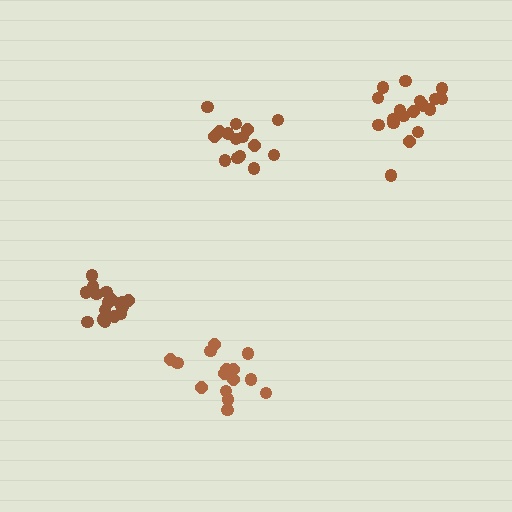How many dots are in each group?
Group 1: 15 dots, Group 2: 18 dots, Group 3: 15 dots, Group 4: 17 dots (65 total).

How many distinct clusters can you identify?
There are 4 distinct clusters.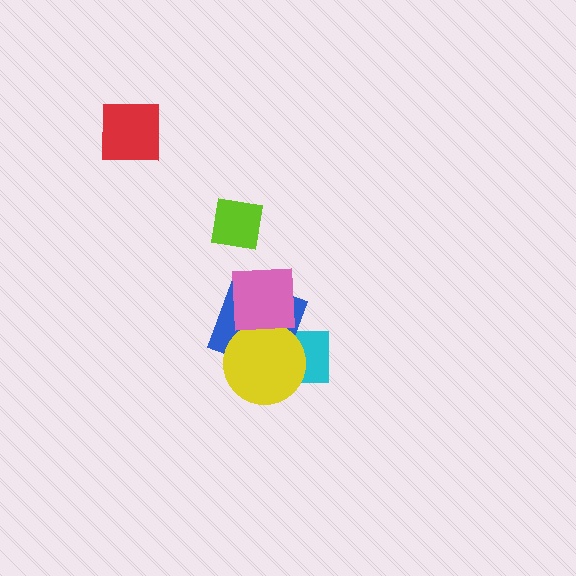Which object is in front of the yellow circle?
The pink square is in front of the yellow circle.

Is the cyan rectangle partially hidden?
Yes, it is partially covered by another shape.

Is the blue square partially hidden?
Yes, it is partially covered by another shape.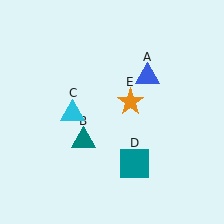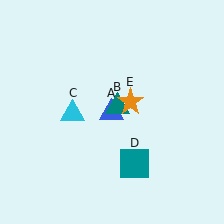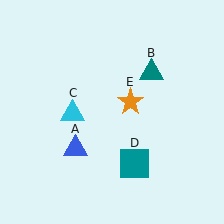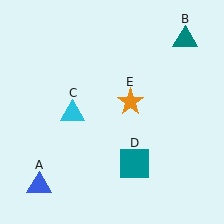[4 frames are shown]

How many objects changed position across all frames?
2 objects changed position: blue triangle (object A), teal triangle (object B).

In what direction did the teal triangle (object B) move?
The teal triangle (object B) moved up and to the right.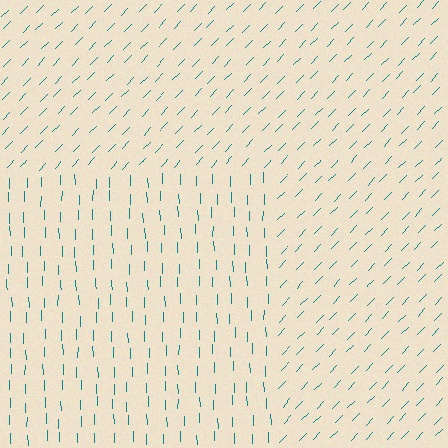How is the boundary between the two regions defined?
The boundary is defined purely by a change in line orientation (approximately 45 degrees difference). All lines are the same color and thickness.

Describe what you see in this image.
The image is filled with small teal line segments. A rectangle region in the image has lines oriented differently from the surrounding lines, creating a visible texture boundary.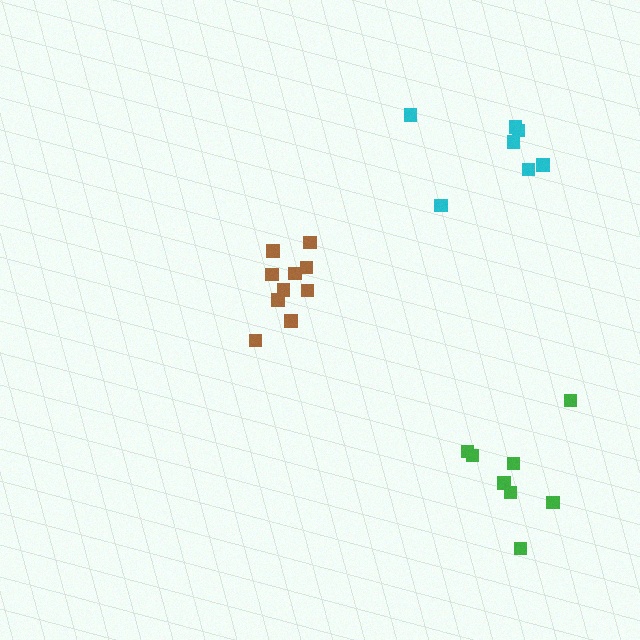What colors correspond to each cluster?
The clusters are colored: brown, cyan, green.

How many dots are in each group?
Group 1: 10 dots, Group 2: 7 dots, Group 3: 8 dots (25 total).